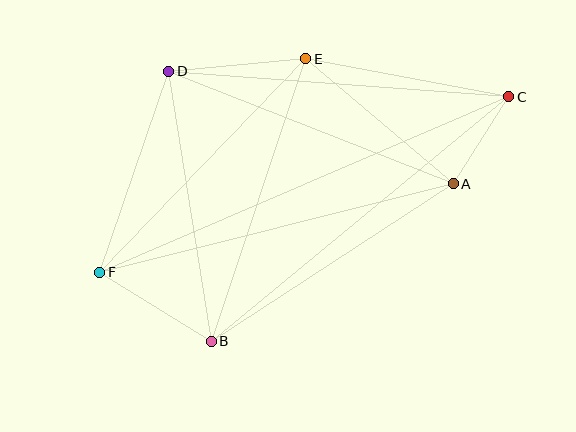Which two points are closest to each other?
Points A and C are closest to each other.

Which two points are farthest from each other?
Points C and F are farthest from each other.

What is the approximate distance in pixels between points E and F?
The distance between E and F is approximately 297 pixels.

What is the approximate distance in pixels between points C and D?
The distance between C and D is approximately 341 pixels.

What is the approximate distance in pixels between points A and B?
The distance between A and B is approximately 289 pixels.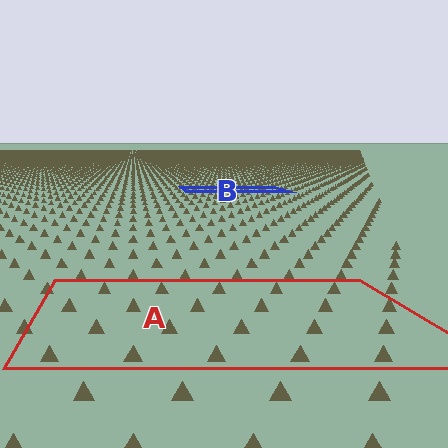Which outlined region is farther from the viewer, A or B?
Region B is farther from the viewer — the texture elements inside it appear smaller and more densely packed.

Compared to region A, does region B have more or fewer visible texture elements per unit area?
Region B has more texture elements per unit area — they are packed more densely because it is farther away.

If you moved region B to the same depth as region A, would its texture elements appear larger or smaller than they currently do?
They would appear larger. At a closer depth, the same texture elements are projected at a bigger on-screen size.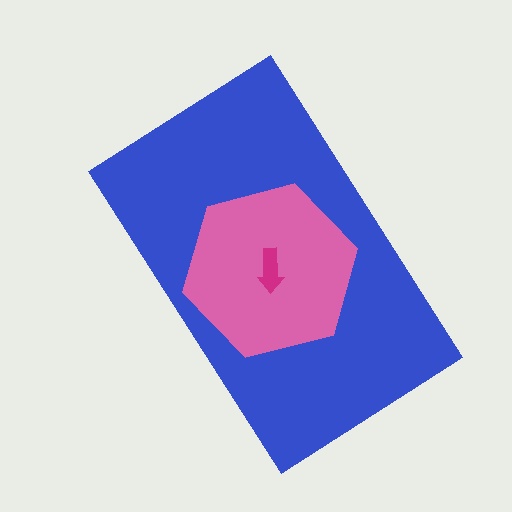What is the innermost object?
The magenta arrow.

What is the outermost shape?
The blue rectangle.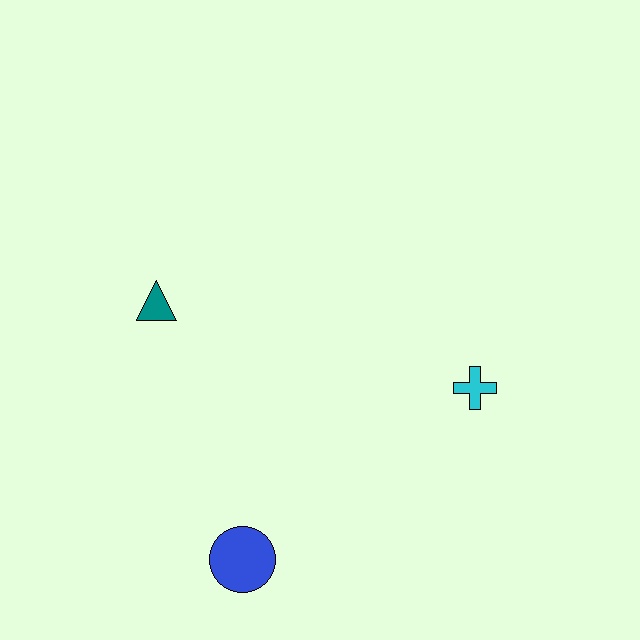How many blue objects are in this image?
There is 1 blue object.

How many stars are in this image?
There are no stars.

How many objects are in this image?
There are 3 objects.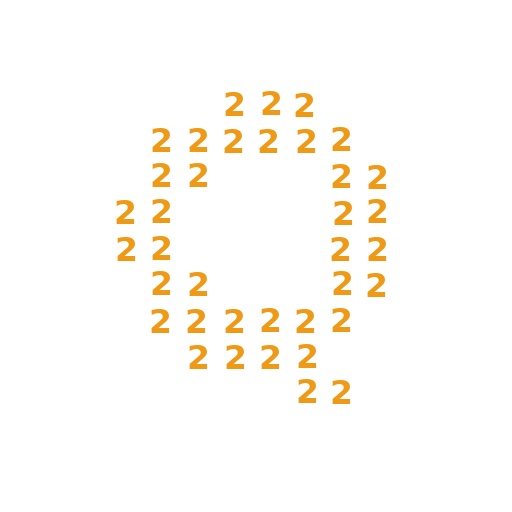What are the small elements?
The small elements are digit 2's.